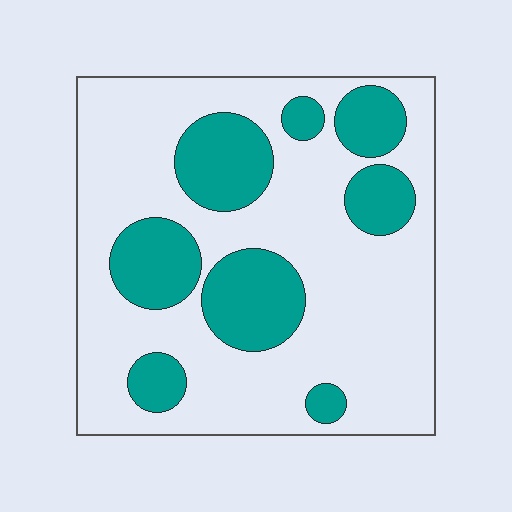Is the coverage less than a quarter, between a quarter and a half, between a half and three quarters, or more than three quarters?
Between a quarter and a half.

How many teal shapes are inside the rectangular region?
8.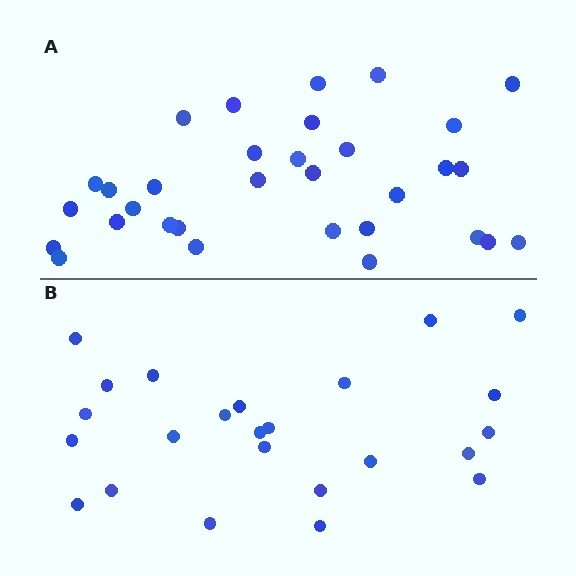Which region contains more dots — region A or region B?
Region A (the top region) has more dots.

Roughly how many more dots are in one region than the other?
Region A has roughly 8 or so more dots than region B.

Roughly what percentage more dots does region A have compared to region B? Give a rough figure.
About 35% more.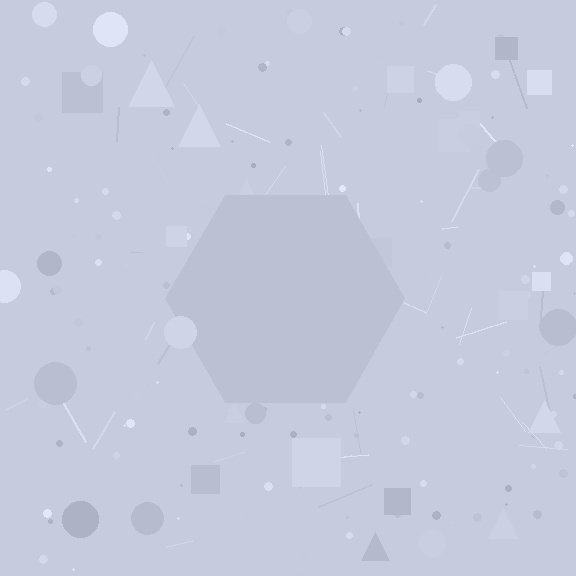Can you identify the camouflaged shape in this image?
The camouflaged shape is a hexagon.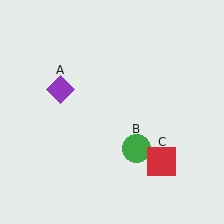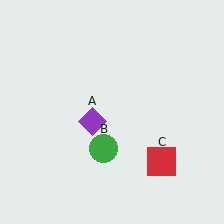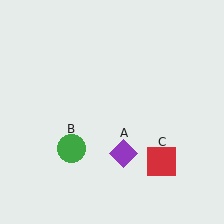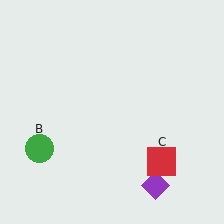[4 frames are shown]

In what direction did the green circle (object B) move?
The green circle (object B) moved left.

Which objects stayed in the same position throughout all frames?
Red square (object C) remained stationary.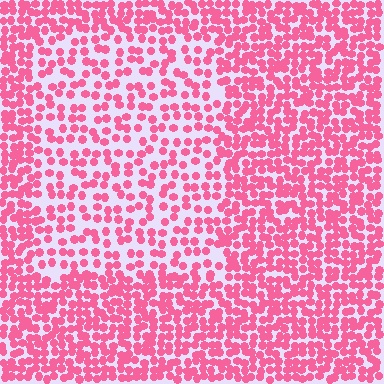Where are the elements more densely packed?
The elements are more densely packed outside the rectangle boundary.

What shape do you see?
I see a rectangle.